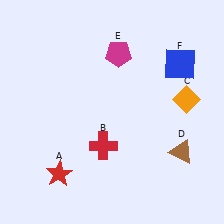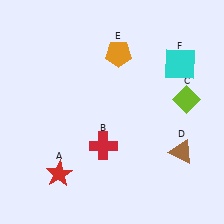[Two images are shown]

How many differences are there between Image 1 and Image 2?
There are 3 differences between the two images.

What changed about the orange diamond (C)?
In Image 1, C is orange. In Image 2, it changed to lime.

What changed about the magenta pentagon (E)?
In Image 1, E is magenta. In Image 2, it changed to orange.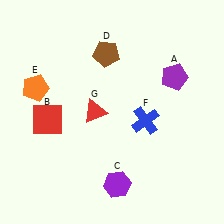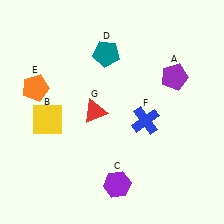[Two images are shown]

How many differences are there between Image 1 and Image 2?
There are 2 differences between the two images.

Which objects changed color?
B changed from red to yellow. D changed from brown to teal.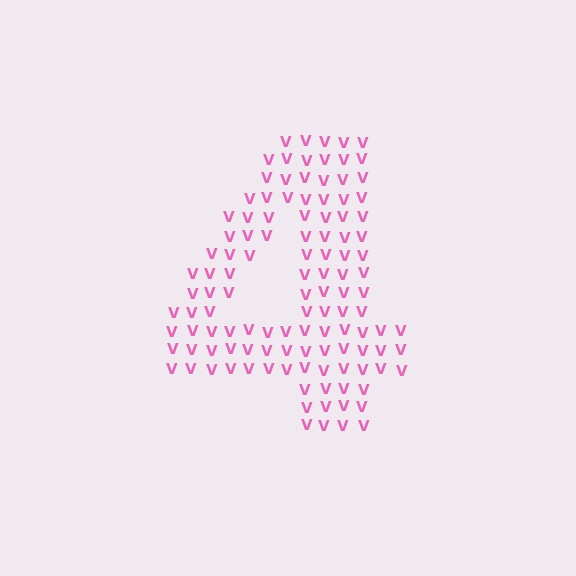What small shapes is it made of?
It is made of small letter V's.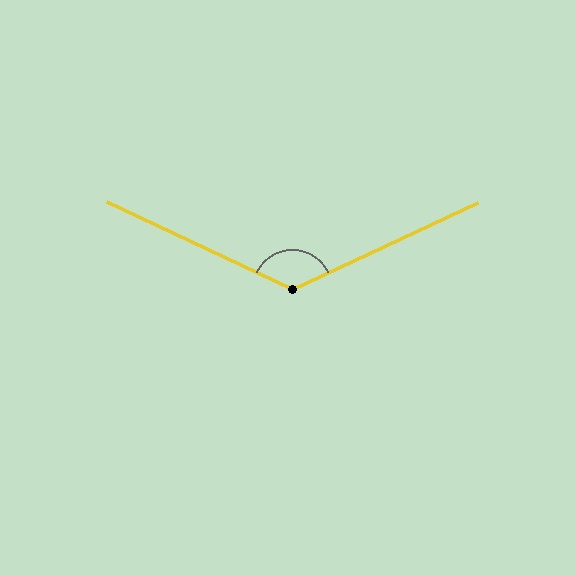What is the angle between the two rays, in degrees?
Approximately 130 degrees.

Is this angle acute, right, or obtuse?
It is obtuse.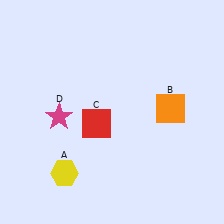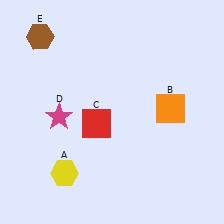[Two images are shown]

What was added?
A brown hexagon (E) was added in Image 2.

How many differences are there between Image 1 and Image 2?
There is 1 difference between the two images.